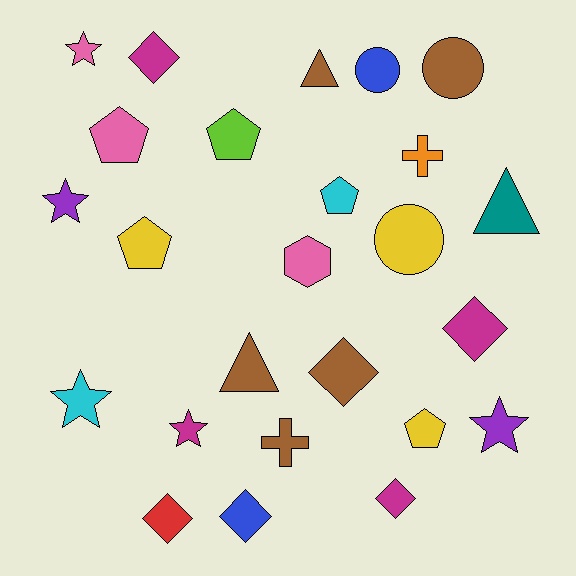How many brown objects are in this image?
There are 5 brown objects.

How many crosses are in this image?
There are 2 crosses.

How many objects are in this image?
There are 25 objects.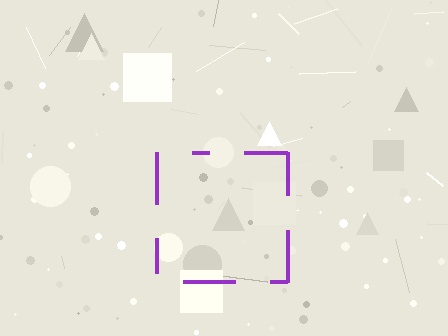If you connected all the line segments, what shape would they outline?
They would outline a square.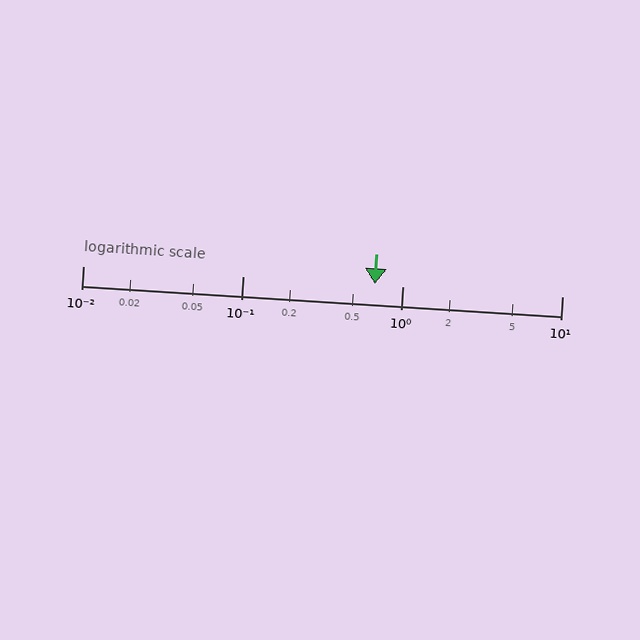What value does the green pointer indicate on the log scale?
The pointer indicates approximately 0.67.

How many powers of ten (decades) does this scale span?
The scale spans 3 decades, from 0.01 to 10.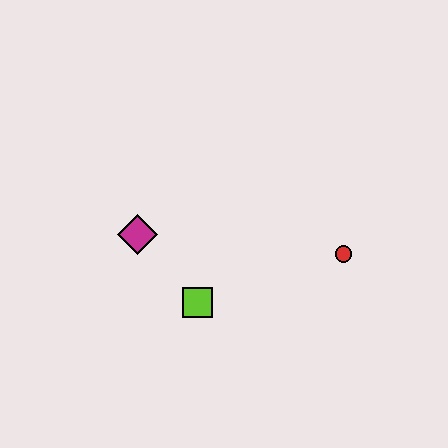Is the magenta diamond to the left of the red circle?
Yes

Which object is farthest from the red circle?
The magenta diamond is farthest from the red circle.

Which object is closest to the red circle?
The lime square is closest to the red circle.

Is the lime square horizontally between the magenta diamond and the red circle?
Yes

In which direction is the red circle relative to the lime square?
The red circle is to the right of the lime square.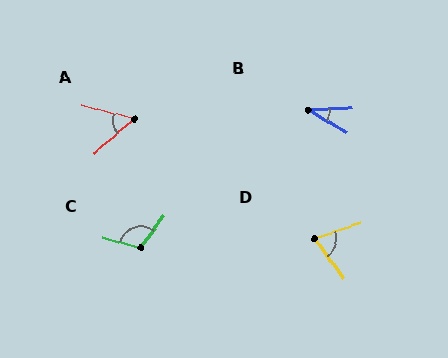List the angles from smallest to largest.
B (34°), A (55°), D (72°), C (112°).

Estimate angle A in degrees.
Approximately 55 degrees.